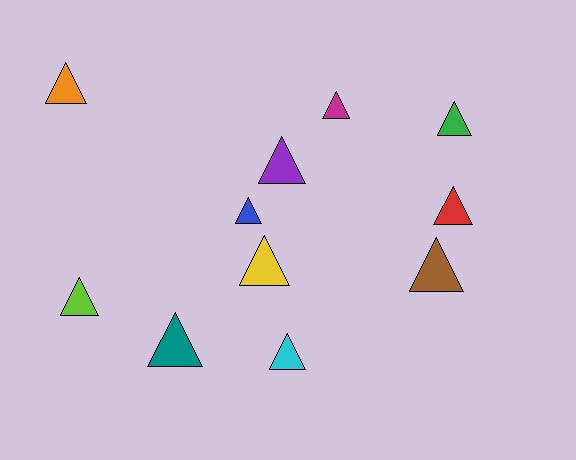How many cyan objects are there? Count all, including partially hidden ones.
There is 1 cyan object.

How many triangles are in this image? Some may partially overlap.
There are 11 triangles.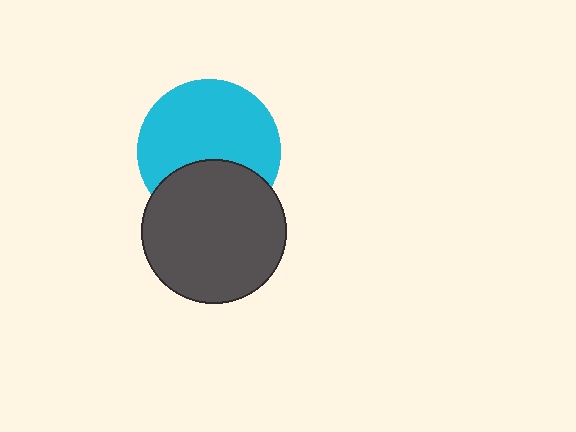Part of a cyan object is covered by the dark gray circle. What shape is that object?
It is a circle.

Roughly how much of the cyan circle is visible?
Most of it is visible (roughly 66%).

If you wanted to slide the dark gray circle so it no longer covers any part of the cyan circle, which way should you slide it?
Slide it down — that is the most direct way to separate the two shapes.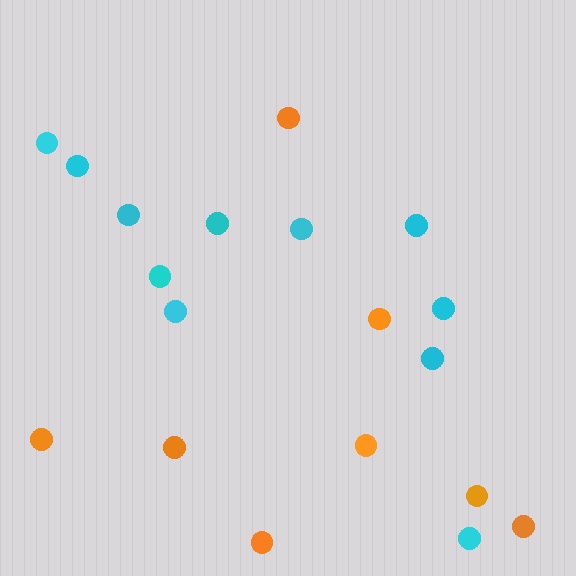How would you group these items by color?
There are 2 groups: one group of cyan circles (11) and one group of orange circles (8).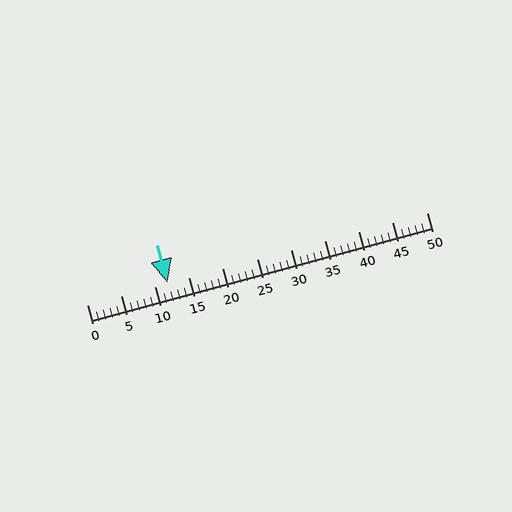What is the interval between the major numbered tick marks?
The major tick marks are spaced 5 units apart.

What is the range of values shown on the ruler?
The ruler shows values from 0 to 50.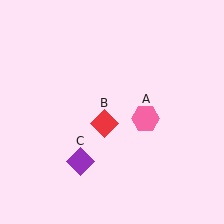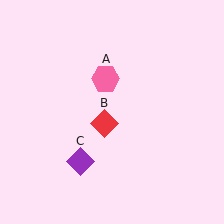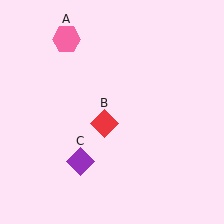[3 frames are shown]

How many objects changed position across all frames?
1 object changed position: pink hexagon (object A).